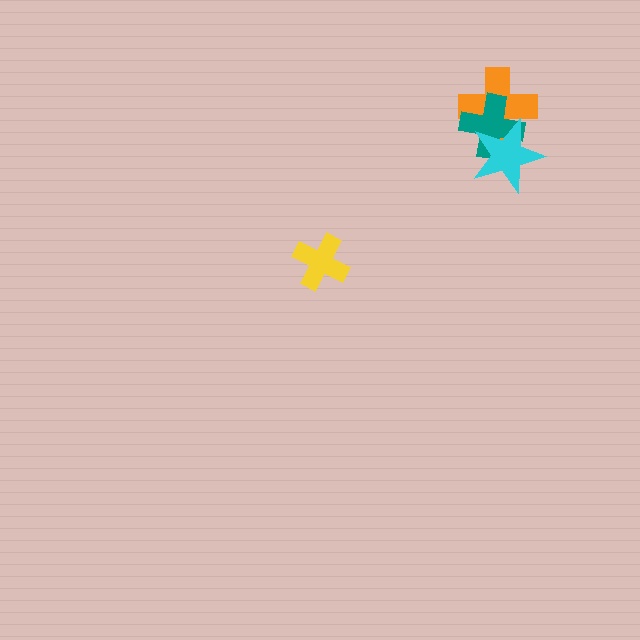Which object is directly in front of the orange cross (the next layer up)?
The teal cross is directly in front of the orange cross.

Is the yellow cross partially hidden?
No, no other shape covers it.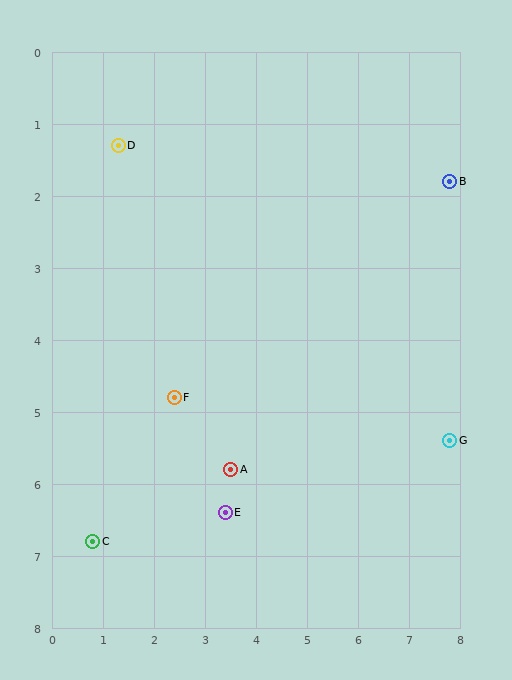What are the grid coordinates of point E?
Point E is at approximately (3.4, 6.4).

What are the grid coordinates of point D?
Point D is at approximately (1.3, 1.3).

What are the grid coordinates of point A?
Point A is at approximately (3.5, 5.8).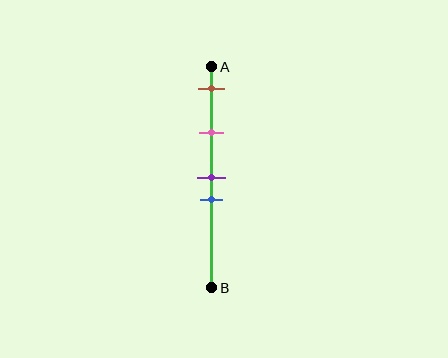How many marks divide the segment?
There are 4 marks dividing the segment.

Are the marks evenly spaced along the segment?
No, the marks are not evenly spaced.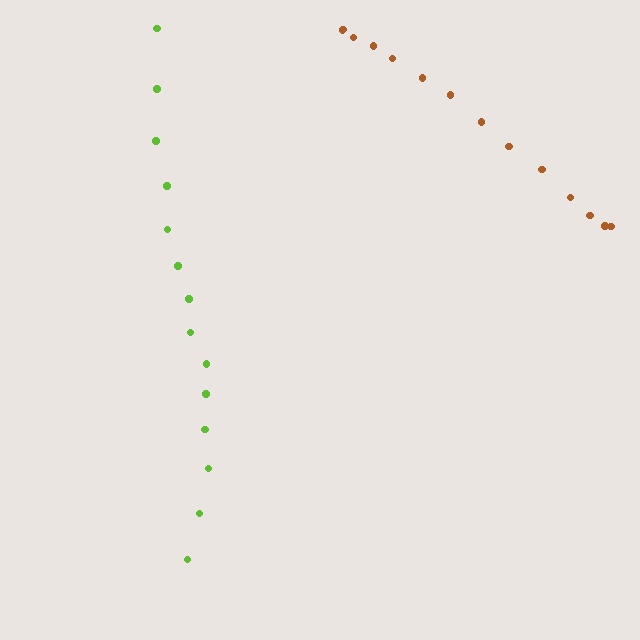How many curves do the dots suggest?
There are 2 distinct paths.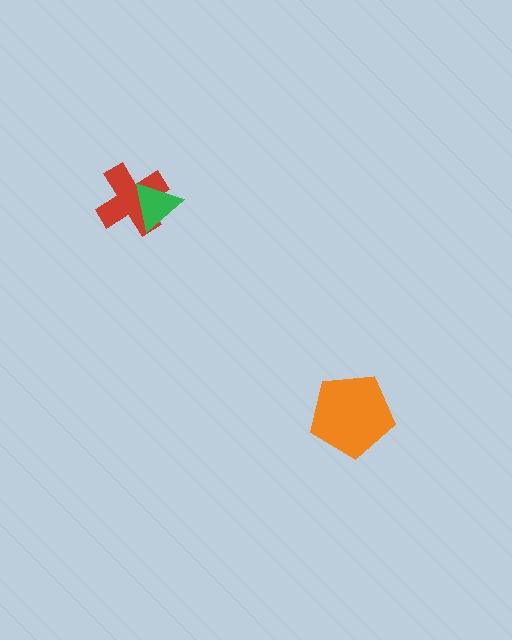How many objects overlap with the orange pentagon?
0 objects overlap with the orange pentagon.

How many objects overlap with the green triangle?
1 object overlaps with the green triangle.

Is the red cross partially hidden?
Yes, it is partially covered by another shape.